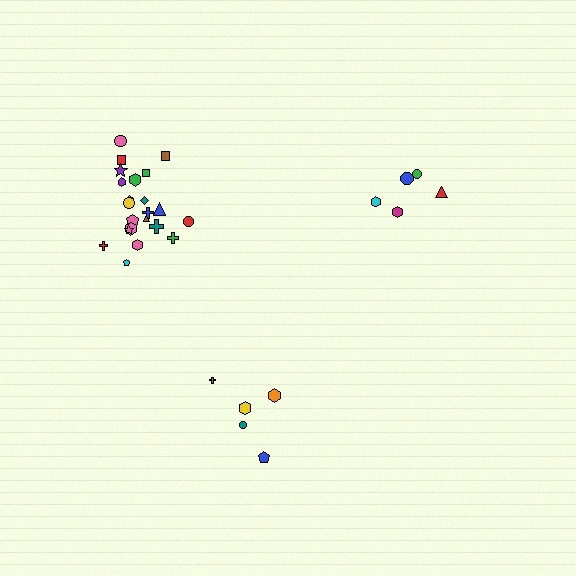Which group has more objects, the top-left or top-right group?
The top-left group.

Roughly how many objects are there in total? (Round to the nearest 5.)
Roughly 30 objects in total.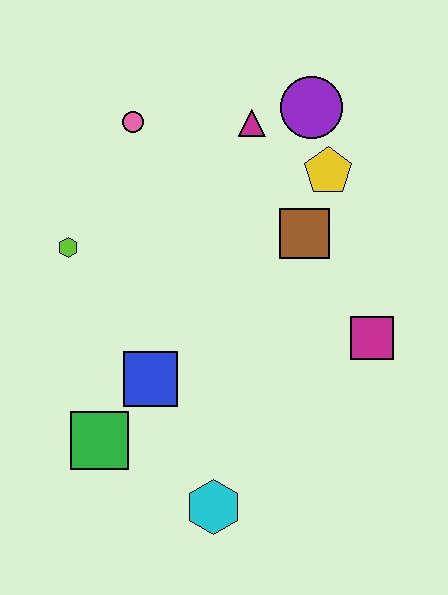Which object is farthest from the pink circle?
The cyan hexagon is farthest from the pink circle.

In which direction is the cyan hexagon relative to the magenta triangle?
The cyan hexagon is below the magenta triangle.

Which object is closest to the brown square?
The yellow pentagon is closest to the brown square.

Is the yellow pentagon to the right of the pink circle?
Yes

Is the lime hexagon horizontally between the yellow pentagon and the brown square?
No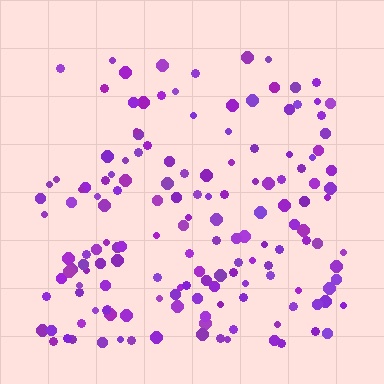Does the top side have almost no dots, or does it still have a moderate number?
Still a moderate number, just noticeably fewer than the bottom.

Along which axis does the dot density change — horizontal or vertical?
Vertical.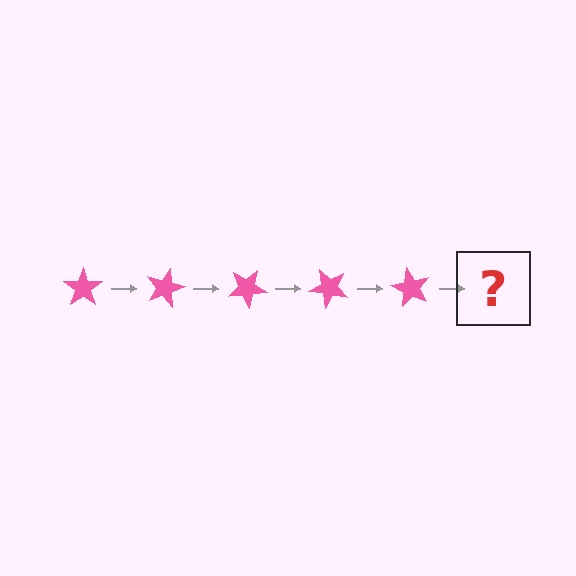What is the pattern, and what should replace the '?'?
The pattern is that the star rotates 15 degrees each step. The '?' should be a pink star rotated 75 degrees.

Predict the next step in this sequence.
The next step is a pink star rotated 75 degrees.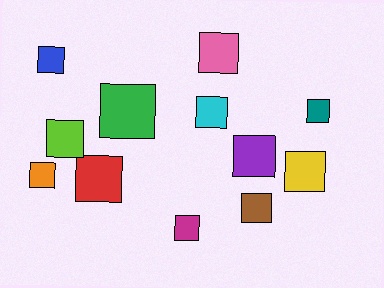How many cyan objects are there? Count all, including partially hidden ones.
There is 1 cyan object.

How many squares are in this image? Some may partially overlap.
There are 12 squares.